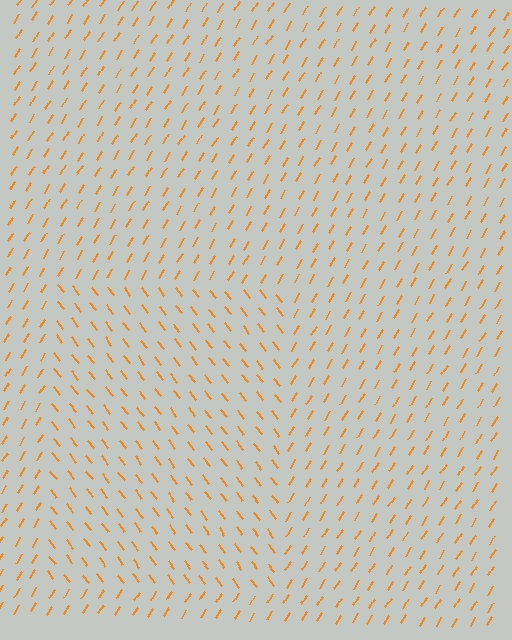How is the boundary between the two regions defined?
The boundary is defined purely by a change in line orientation (approximately 68 degrees difference). All lines are the same color and thickness.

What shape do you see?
I see a rectangle.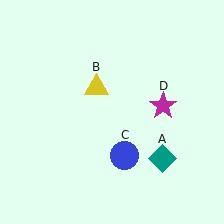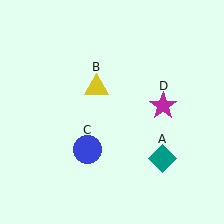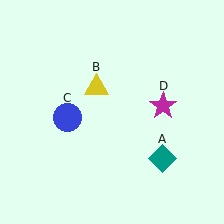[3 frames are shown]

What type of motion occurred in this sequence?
The blue circle (object C) rotated clockwise around the center of the scene.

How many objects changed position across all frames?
1 object changed position: blue circle (object C).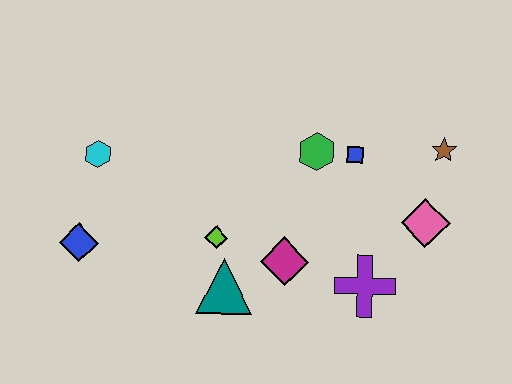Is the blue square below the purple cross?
No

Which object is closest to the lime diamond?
The teal triangle is closest to the lime diamond.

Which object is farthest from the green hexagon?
The blue diamond is farthest from the green hexagon.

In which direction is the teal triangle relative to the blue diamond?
The teal triangle is to the right of the blue diamond.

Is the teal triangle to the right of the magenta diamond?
No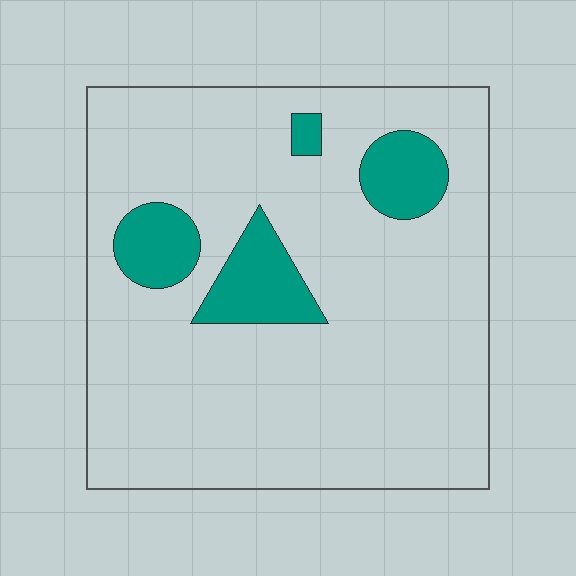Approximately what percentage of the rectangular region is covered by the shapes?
Approximately 15%.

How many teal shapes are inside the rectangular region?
4.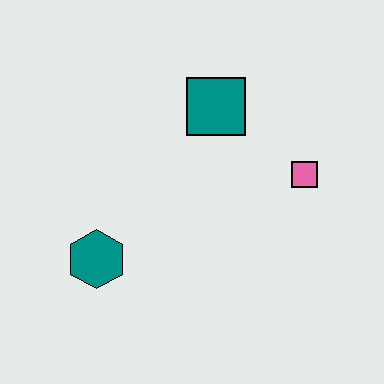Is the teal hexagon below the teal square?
Yes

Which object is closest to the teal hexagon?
The teal square is closest to the teal hexagon.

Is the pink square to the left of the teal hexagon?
No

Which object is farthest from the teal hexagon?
The pink square is farthest from the teal hexagon.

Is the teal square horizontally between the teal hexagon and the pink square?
Yes